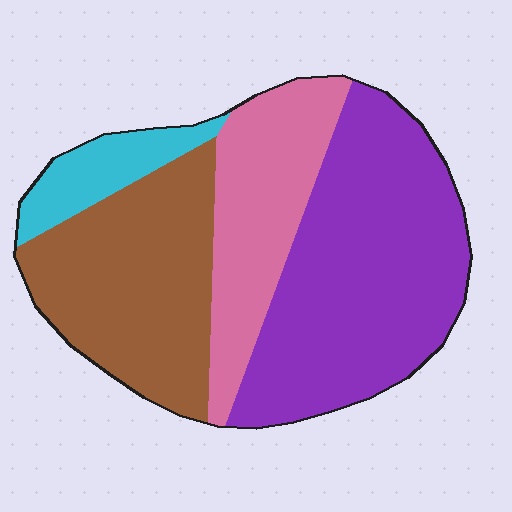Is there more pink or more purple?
Purple.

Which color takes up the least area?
Cyan, at roughly 10%.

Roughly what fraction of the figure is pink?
Pink covers 21% of the figure.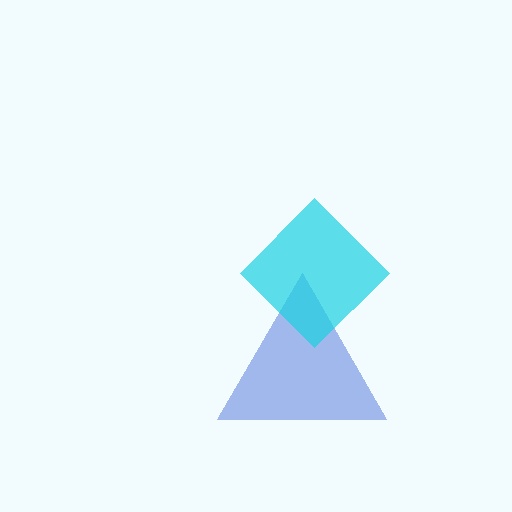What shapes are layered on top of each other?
The layered shapes are: a blue triangle, a cyan diamond.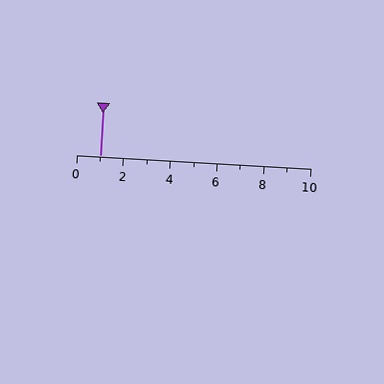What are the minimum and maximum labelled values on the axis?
The axis runs from 0 to 10.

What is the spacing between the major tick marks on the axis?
The major ticks are spaced 2 apart.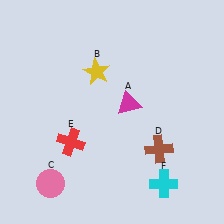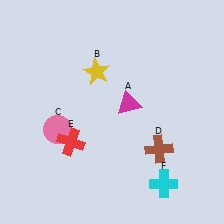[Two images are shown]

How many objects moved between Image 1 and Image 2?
1 object moved between the two images.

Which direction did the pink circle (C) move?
The pink circle (C) moved up.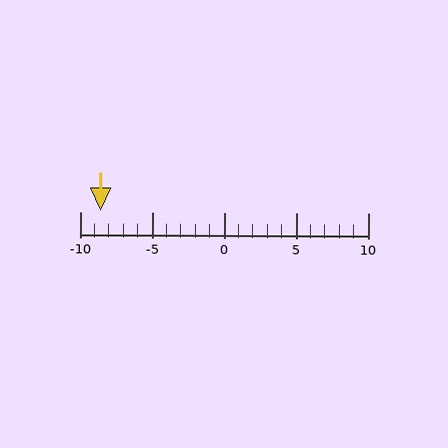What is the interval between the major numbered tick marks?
The major tick marks are spaced 5 units apart.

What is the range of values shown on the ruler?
The ruler shows values from -10 to 10.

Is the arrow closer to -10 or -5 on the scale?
The arrow is closer to -10.